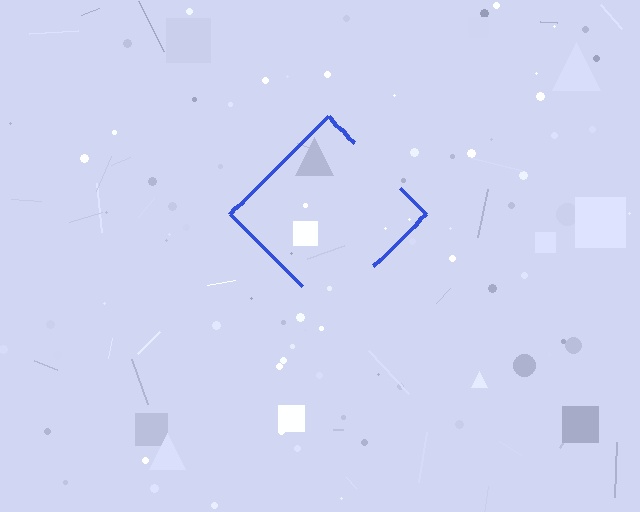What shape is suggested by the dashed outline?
The dashed outline suggests a diamond.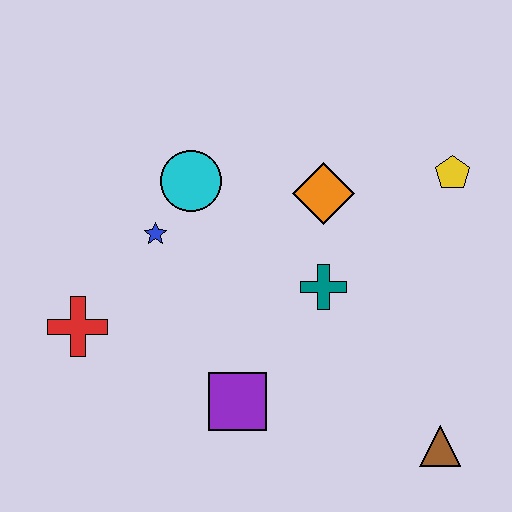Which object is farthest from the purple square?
The yellow pentagon is farthest from the purple square.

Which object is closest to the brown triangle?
The teal cross is closest to the brown triangle.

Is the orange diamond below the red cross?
No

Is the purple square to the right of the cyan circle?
Yes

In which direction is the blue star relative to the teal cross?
The blue star is to the left of the teal cross.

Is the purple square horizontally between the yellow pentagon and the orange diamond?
No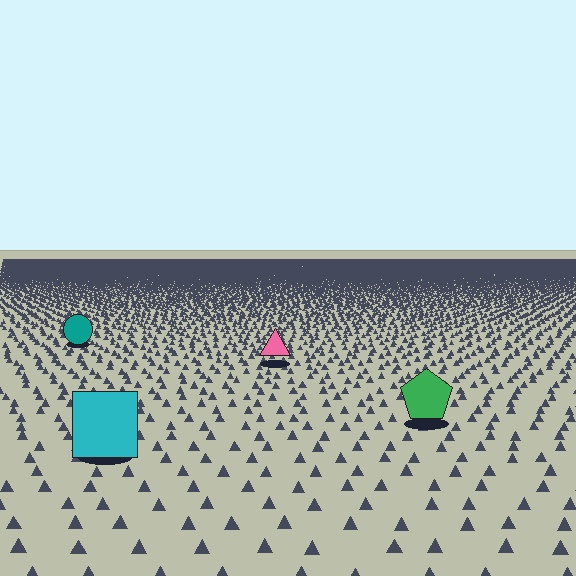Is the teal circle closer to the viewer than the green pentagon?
No. The green pentagon is closer — you can tell from the texture gradient: the ground texture is coarser near it.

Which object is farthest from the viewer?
The teal circle is farthest from the viewer. It appears smaller and the ground texture around it is denser.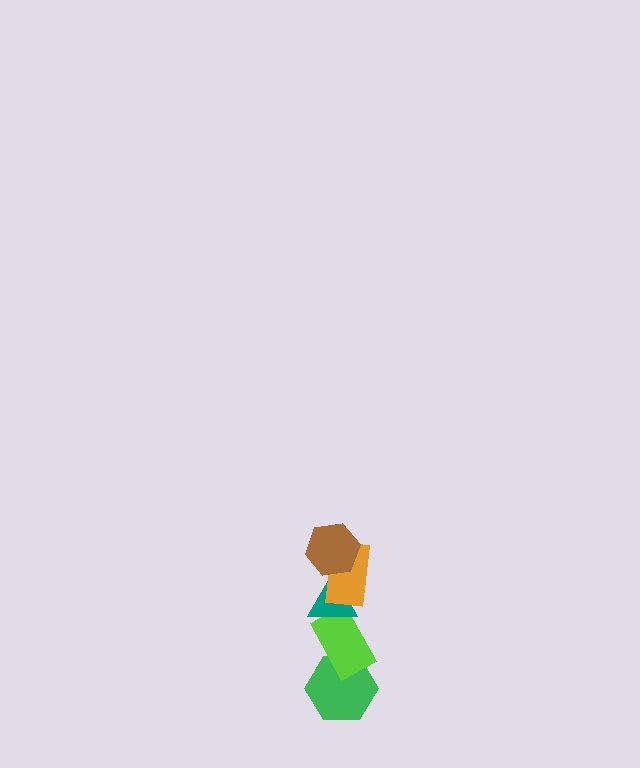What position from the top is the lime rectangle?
The lime rectangle is 4th from the top.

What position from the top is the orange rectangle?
The orange rectangle is 2nd from the top.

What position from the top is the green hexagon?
The green hexagon is 5th from the top.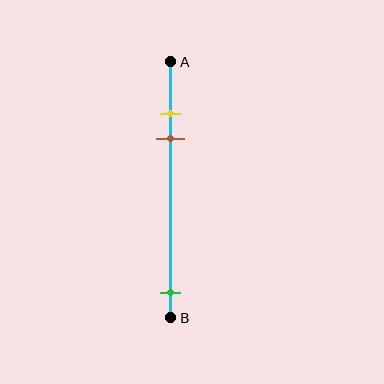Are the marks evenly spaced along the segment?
No, the marks are not evenly spaced.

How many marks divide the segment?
There are 3 marks dividing the segment.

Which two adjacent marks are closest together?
The yellow and brown marks are the closest adjacent pair.